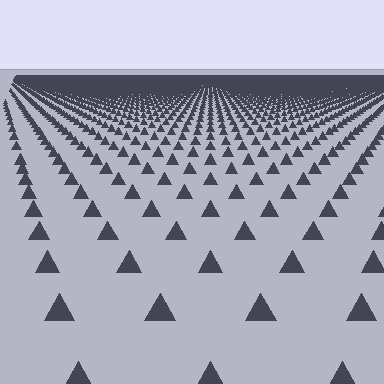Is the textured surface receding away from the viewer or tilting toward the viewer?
The surface is receding away from the viewer. Texture elements get smaller and denser toward the top.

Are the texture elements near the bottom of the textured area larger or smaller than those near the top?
Larger. Near the bottom, elements are closer to the viewer and appear at a bigger on-screen size.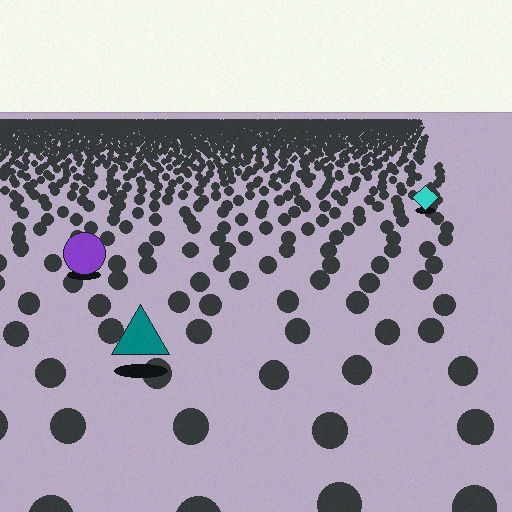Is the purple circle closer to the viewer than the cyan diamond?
Yes. The purple circle is closer — you can tell from the texture gradient: the ground texture is coarser near it.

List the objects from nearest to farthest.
From nearest to farthest: the teal triangle, the purple circle, the cyan diamond.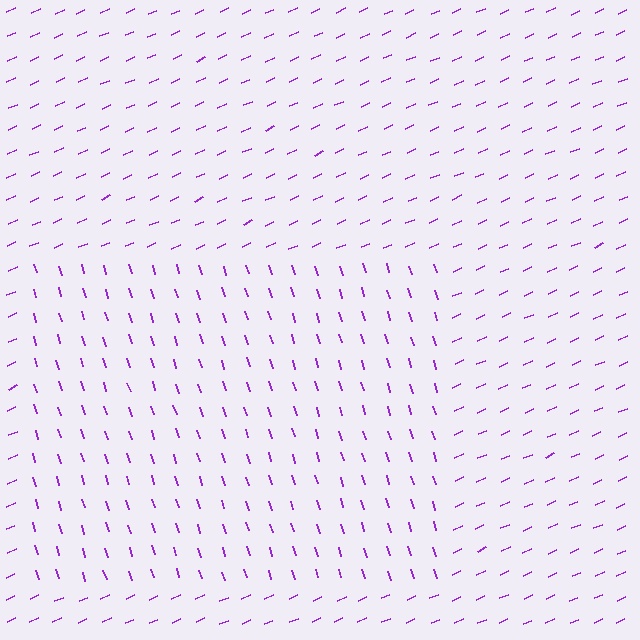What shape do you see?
I see a rectangle.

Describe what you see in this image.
The image is filled with small purple line segments. A rectangle region in the image has lines oriented differently from the surrounding lines, creating a visible texture boundary.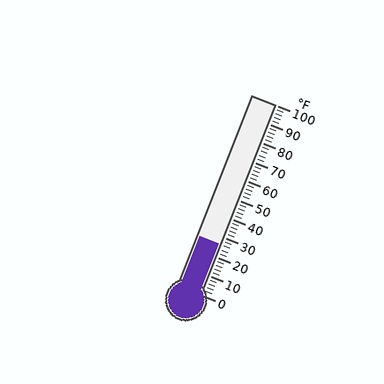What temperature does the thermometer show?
The thermometer shows approximately 26°F.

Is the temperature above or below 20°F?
The temperature is above 20°F.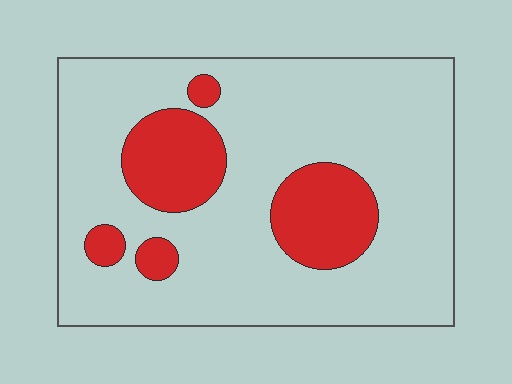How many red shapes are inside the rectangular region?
5.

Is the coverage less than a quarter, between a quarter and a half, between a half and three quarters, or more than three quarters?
Less than a quarter.